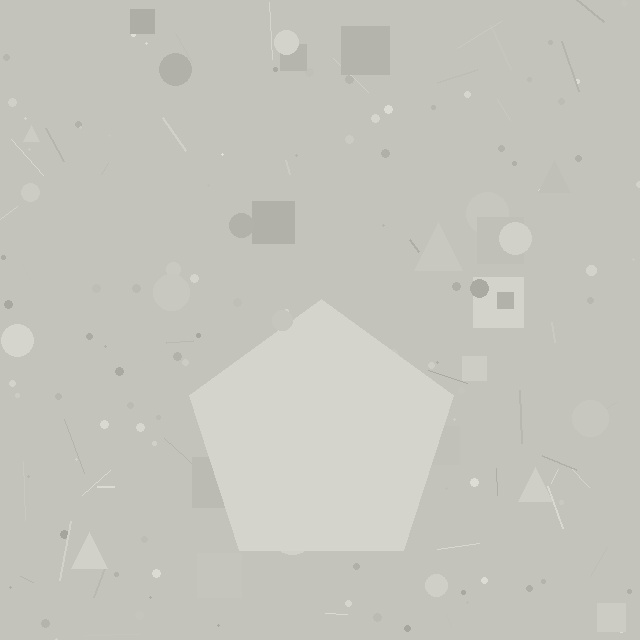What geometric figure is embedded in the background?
A pentagon is embedded in the background.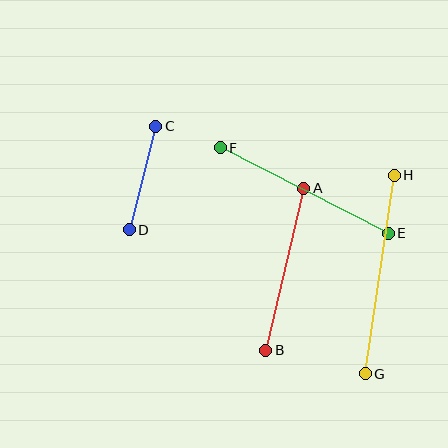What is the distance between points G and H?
The distance is approximately 201 pixels.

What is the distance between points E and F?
The distance is approximately 188 pixels.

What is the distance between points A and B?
The distance is approximately 167 pixels.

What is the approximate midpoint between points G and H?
The midpoint is at approximately (380, 275) pixels.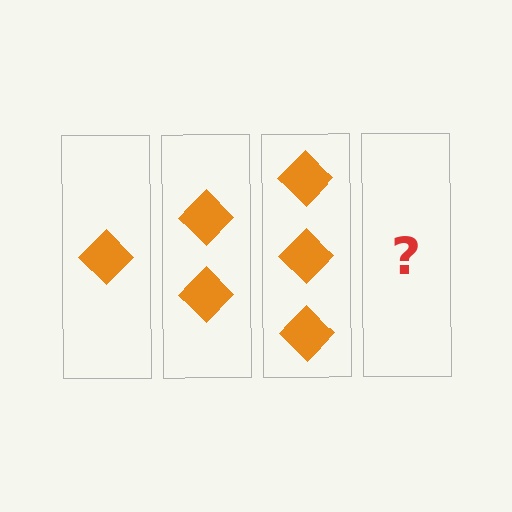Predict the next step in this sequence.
The next step is 4 diamonds.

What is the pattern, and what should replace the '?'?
The pattern is that each step adds one more diamond. The '?' should be 4 diamonds.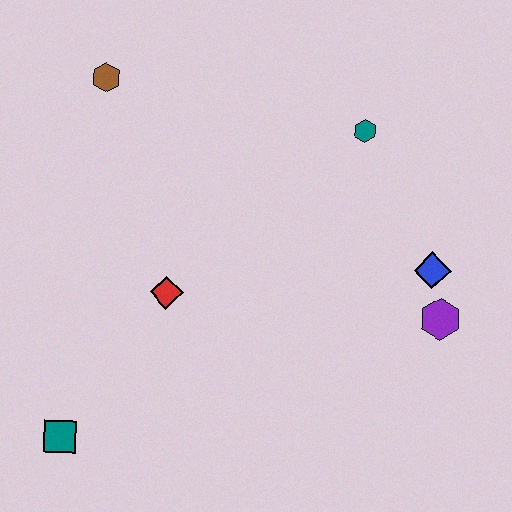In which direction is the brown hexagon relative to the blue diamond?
The brown hexagon is to the left of the blue diamond.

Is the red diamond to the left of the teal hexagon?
Yes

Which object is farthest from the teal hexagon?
The teal square is farthest from the teal hexagon.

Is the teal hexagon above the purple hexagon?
Yes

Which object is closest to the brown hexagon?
The red diamond is closest to the brown hexagon.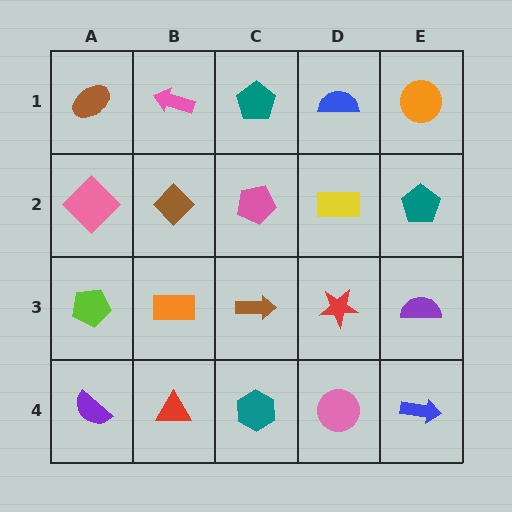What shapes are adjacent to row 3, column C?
A pink pentagon (row 2, column C), a teal hexagon (row 4, column C), an orange rectangle (row 3, column B), a red star (row 3, column D).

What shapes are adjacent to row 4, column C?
A brown arrow (row 3, column C), a red triangle (row 4, column B), a pink circle (row 4, column D).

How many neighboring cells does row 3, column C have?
4.